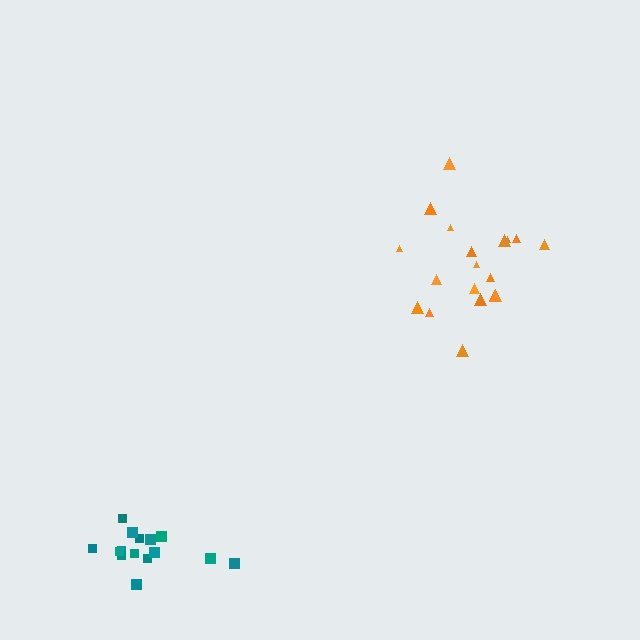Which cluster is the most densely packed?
Teal.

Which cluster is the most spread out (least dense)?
Orange.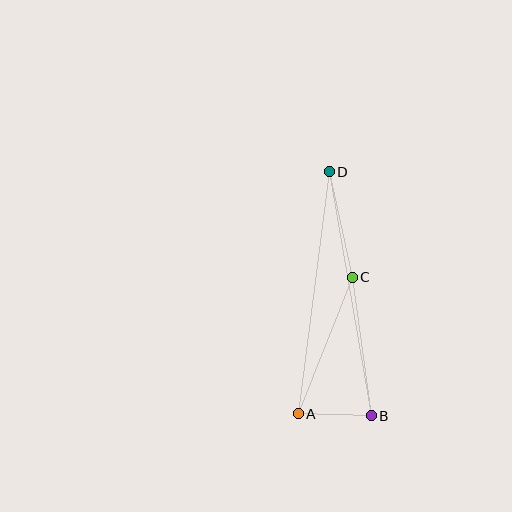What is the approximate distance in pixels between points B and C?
The distance between B and C is approximately 140 pixels.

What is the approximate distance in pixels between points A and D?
The distance between A and D is approximately 244 pixels.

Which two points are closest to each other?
Points A and B are closest to each other.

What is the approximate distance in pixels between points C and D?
The distance between C and D is approximately 108 pixels.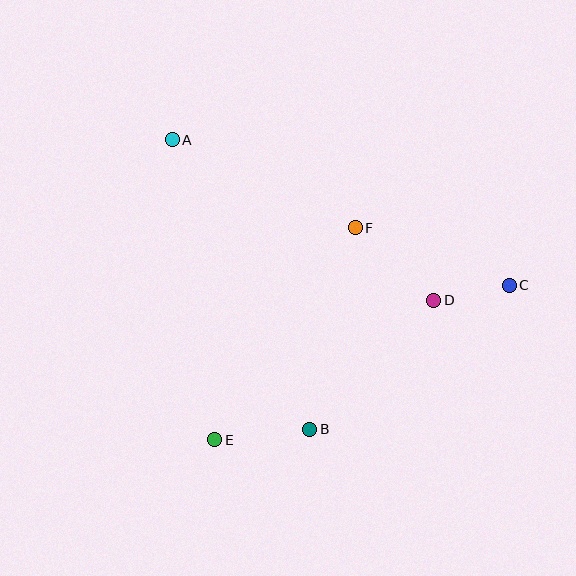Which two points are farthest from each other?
Points A and C are farthest from each other.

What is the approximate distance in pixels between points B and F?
The distance between B and F is approximately 206 pixels.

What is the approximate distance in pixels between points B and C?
The distance between B and C is approximately 246 pixels.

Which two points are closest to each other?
Points C and D are closest to each other.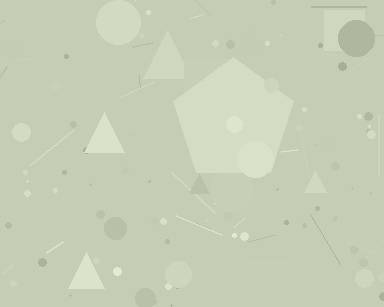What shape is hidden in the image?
A pentagon is hidden in the image.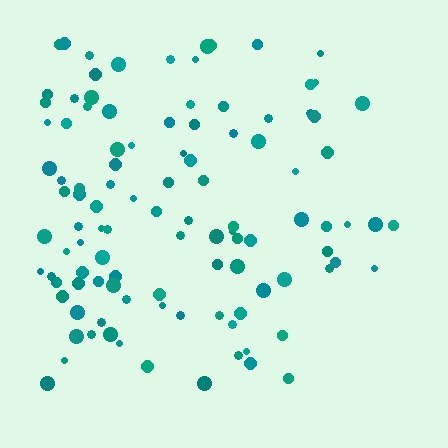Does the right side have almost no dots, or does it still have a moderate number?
Still a moderate number, just noticeably fewer than the left.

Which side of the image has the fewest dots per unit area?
The right.